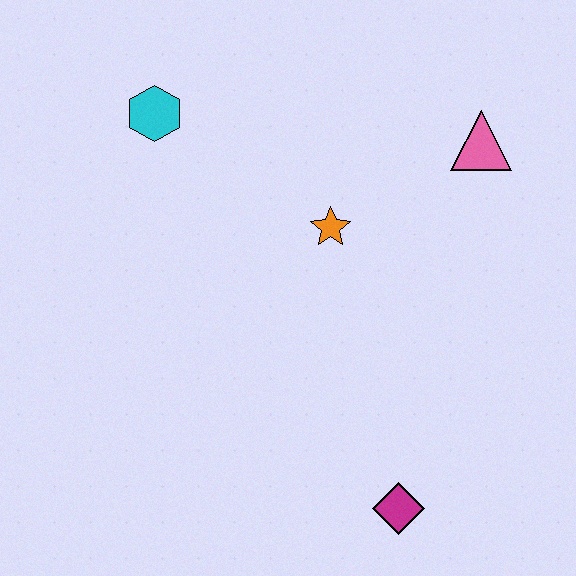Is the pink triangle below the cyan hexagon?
Yes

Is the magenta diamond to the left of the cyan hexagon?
No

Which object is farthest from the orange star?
The magenta diamond is farthest from the orange star.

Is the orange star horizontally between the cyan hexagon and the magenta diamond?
Yes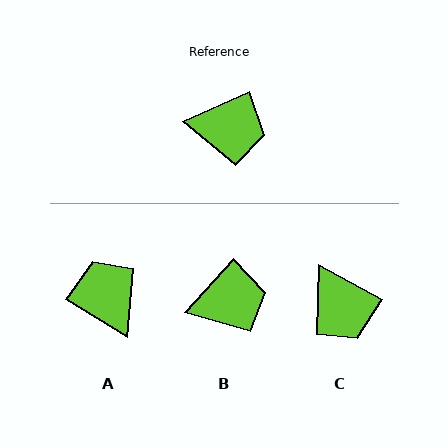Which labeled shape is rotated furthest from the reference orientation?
A, about 125 degrees away.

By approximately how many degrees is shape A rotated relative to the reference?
Approximately 125 degrees counter-clockwise.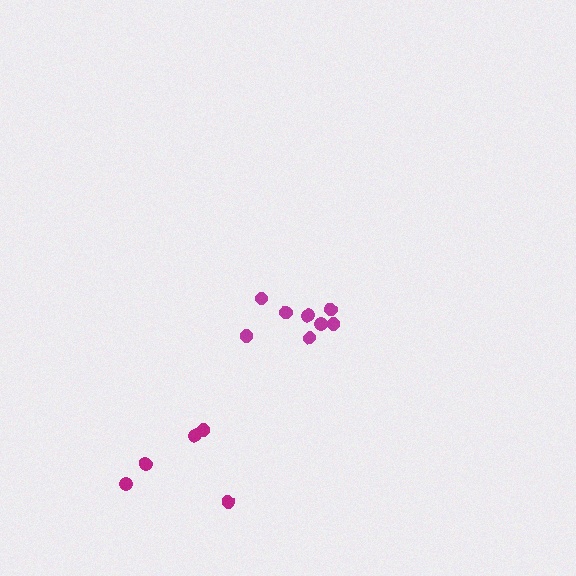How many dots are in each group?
Group 1: 5 dots, Group 2: 8 dots (13 total).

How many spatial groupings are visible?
There are 2 spatial groupings.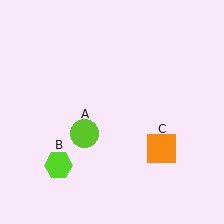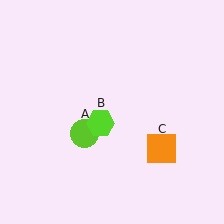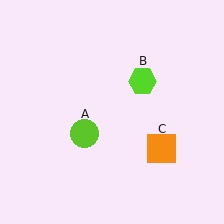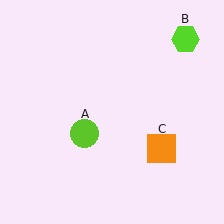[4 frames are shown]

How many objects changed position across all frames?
1 object changed position: lime hexagon (object B).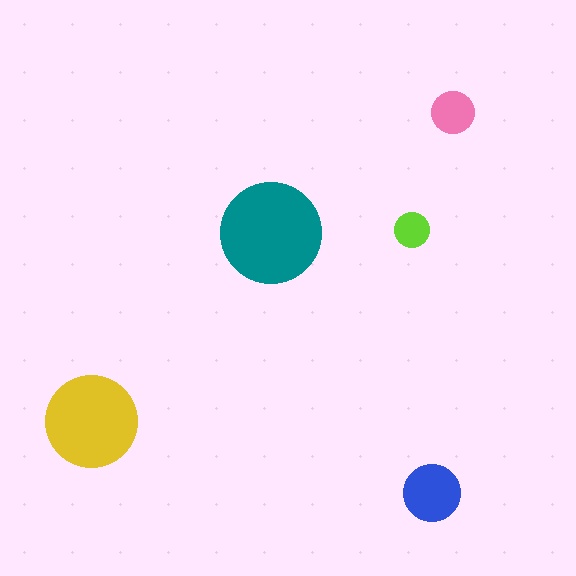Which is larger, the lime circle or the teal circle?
The teal one.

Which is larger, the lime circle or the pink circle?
The pink one.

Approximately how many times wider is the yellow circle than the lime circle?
About 2.5 times wider.